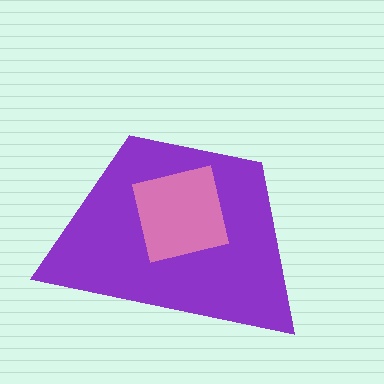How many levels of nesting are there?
2.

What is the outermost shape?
The purple trapezoid.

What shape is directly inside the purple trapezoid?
The pink square.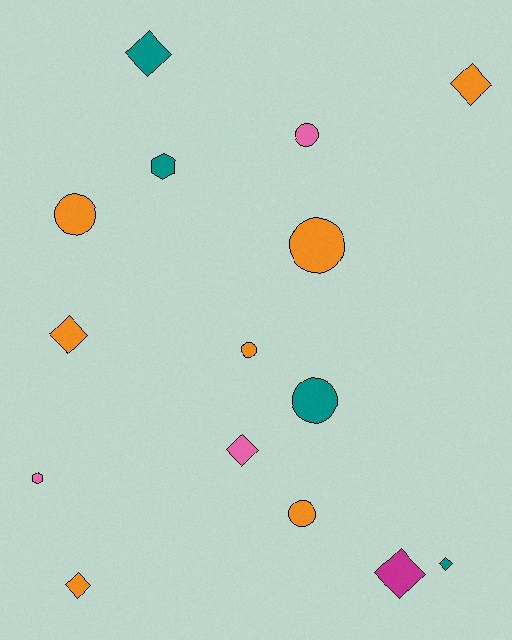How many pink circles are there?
There is 1 pink circle.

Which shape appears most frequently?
Diamond, with 7 objects.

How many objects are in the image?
There are 15 objects.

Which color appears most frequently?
Orange, with 7 objects.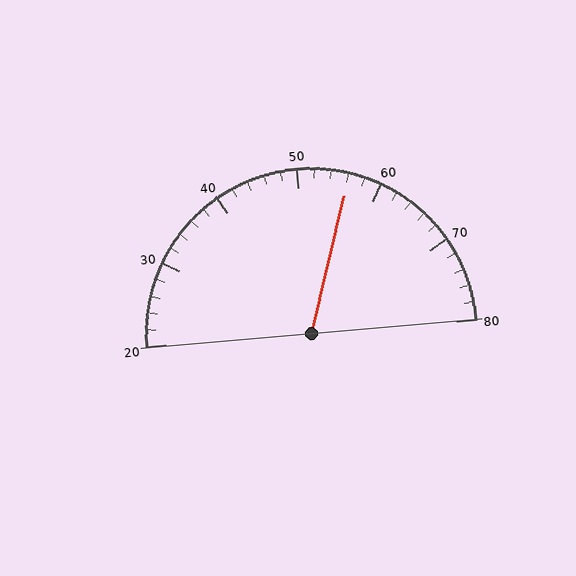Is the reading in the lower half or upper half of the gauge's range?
The reading is in the upper half of the range (20 to 80).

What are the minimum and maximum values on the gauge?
The gauge ranges from 20 to 80.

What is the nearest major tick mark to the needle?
The nearest major tick mark is 60.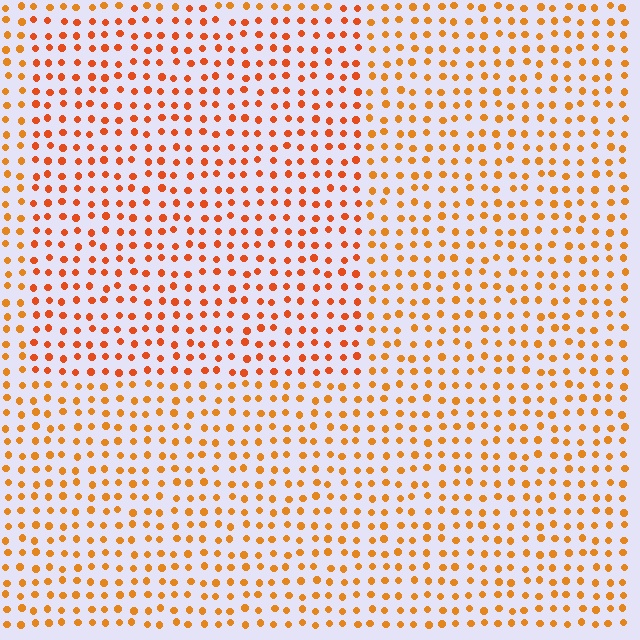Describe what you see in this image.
The image is filled with small orange elements in a uniform arrangement. A rectangle-shaped region is visible where the elements are tinted to a slightly different hue, forming a subtle color boundary.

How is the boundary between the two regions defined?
The boundary is defined purely by a slight shift in hue (about 18 degrees). Spacing, size, and orientation are identical on both sides.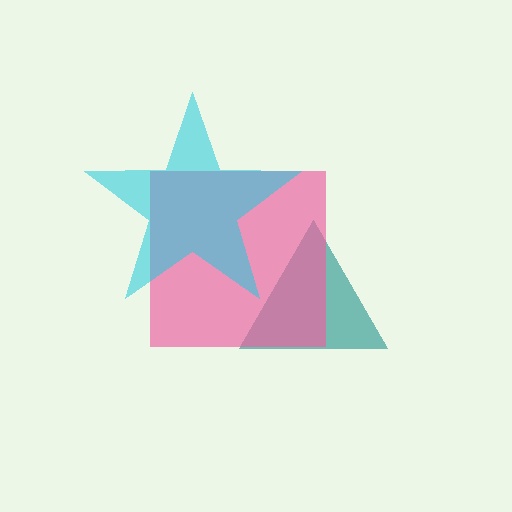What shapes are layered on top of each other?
The layered shapes are: a teal triangle, a pink square, a cyan star.